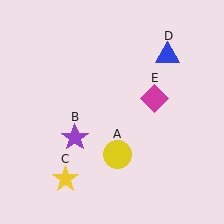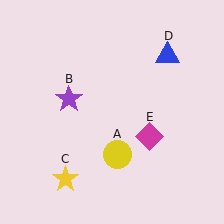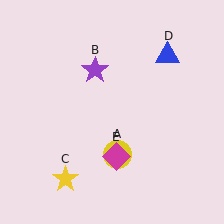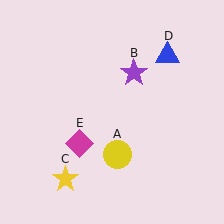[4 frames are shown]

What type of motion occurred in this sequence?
The purple star (object B), magenta diamond (object E) rotated clockwise around the center of the scene.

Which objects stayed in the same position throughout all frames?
Yellow circle (object A) and yellow star (object C) and blue triangle (object D) remained stationary.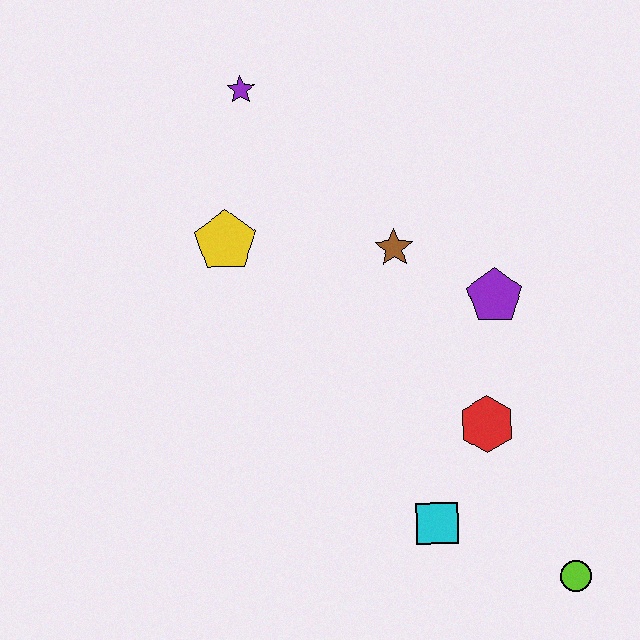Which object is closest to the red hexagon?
The cyan square is closest to the red hexagon.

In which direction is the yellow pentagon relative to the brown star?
The yellow pentagon is to the left of the brown star.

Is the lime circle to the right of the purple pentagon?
Yes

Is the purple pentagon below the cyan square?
No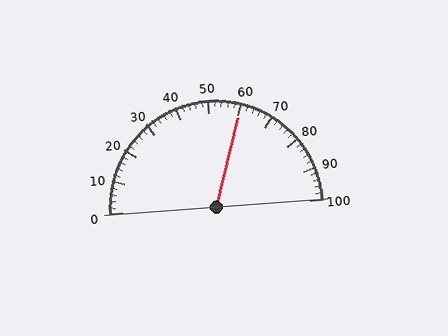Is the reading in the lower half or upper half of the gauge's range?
The reading is in the upper half of the range (0 to 100).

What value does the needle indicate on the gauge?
The needle indicates approximately 60.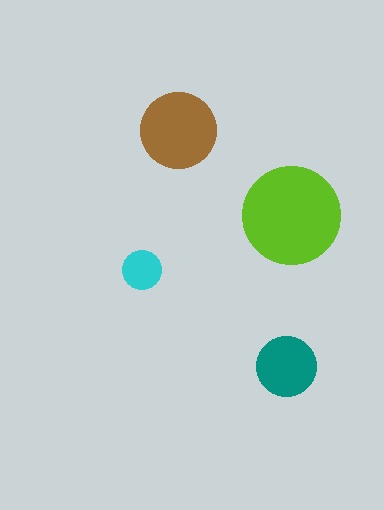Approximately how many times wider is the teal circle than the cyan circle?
About 1.5 times wider.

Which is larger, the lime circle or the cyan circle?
The lime one.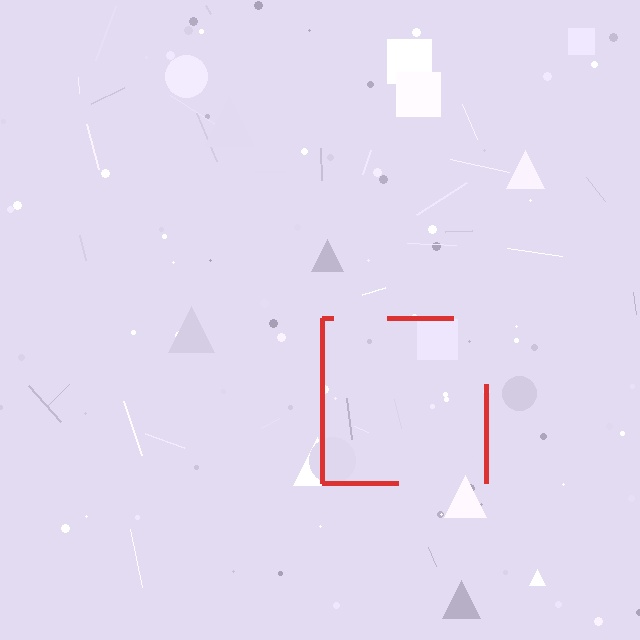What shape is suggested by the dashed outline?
The dashed outline suggests a square.